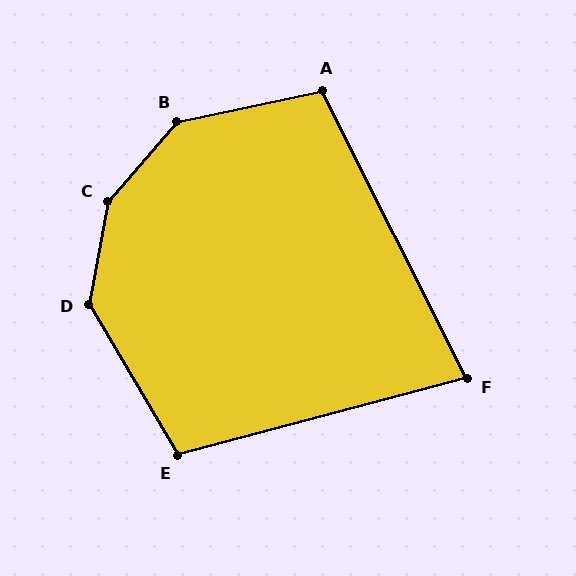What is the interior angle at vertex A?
Approximately 105 degrees (obtuse).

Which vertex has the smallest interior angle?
F, at approximately 78 degrees.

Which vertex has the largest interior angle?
C, at approximately 149 degrees.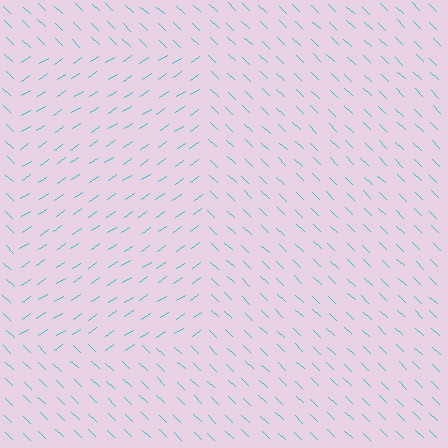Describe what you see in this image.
The image is filled with small cyan line segments. A rectangle region in the image has lines oriented differently from the surrounding lines, creating a visible texture boundary.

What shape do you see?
I see a rectangle.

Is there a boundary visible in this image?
Yes, there is a texture boundary formed by a change in line orientation.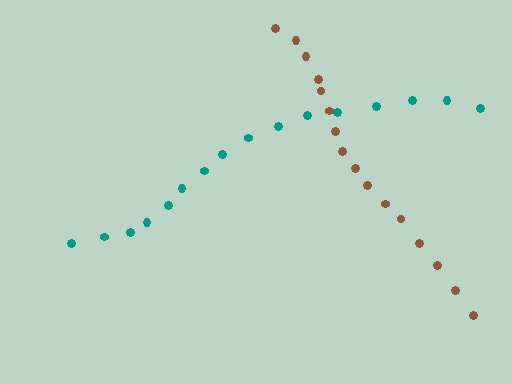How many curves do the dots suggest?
There are 2 distinct paths.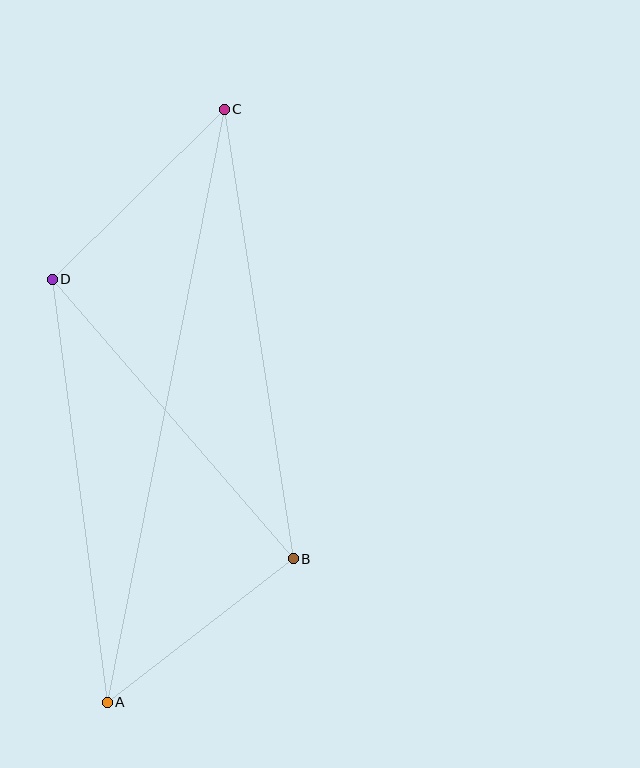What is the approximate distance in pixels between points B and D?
The distance between B and D is approximately 369 pixels.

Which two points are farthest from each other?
Points A and C are farthest from each other.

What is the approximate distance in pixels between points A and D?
The distance between A and D is approximately 426 pixels.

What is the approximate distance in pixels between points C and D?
The distance between C and D is approximately 242 pixels.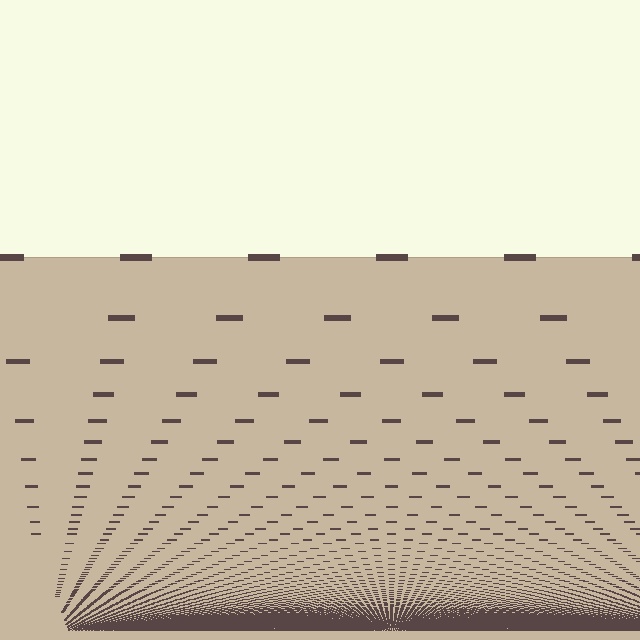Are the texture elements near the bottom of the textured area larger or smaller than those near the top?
Smaller. The gradient is inverted — elements near the bottom are smaller and denser.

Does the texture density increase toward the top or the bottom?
Density increases toward the bottom.